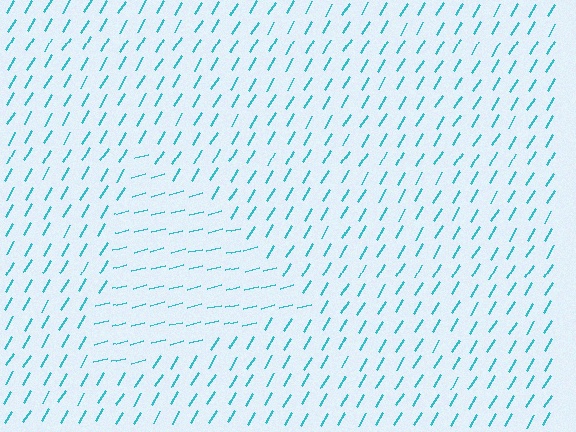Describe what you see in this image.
The image is filled with small cyan line segments. A triangle region in the image has lines oriented differently from the surrounding lines, creating a visible texture boundary.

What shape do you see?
I see a triangle.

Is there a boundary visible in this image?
Yes, there is a texture boundary formed by a change in line orientation.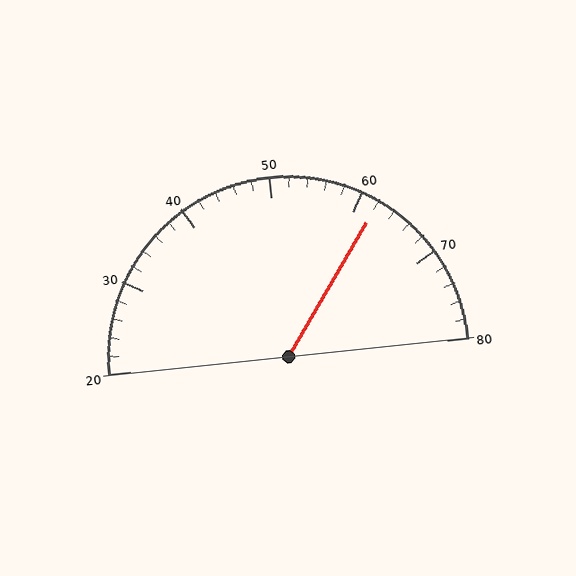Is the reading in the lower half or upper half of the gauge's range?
The reading is in the upper half of the range (20 to 80).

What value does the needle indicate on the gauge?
The needle indicates approximately 62.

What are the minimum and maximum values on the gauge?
The gauge ranges from 20 to 80.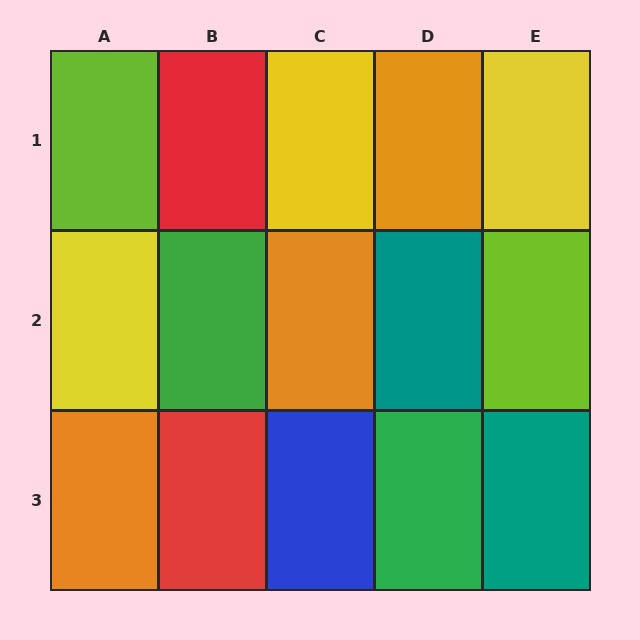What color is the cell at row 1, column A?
Lime.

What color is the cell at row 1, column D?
Orange.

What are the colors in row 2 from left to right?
Yellow, green, orange, teal, lime.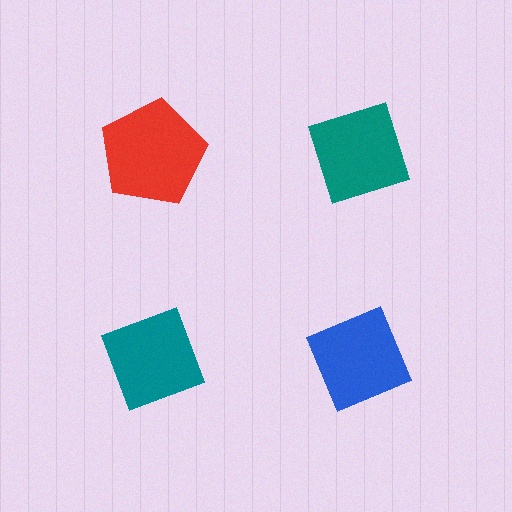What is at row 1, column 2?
A teal diamond.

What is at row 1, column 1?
A red pentagon.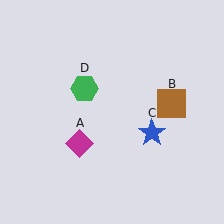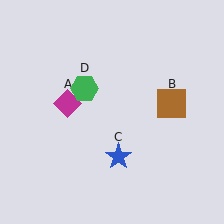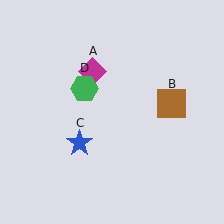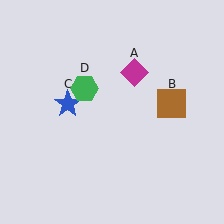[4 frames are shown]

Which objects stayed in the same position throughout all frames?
Brown square (object B) and green hexagon (object D) remained stationary.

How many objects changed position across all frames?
2 objects changed position: magenta diamond (object A), blue star (object C).